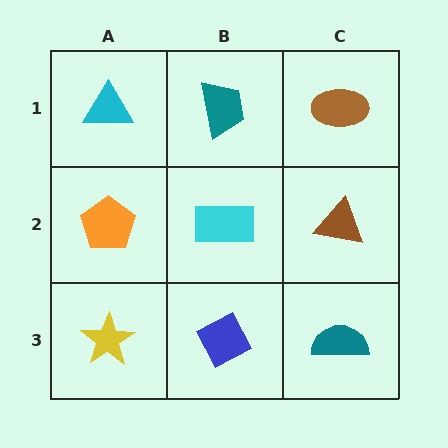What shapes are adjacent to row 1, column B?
A cyan rectangle (row 2, column B), a cyan triangle (row 1, column A), a brown ellipse (row 1, column C).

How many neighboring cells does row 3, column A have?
2.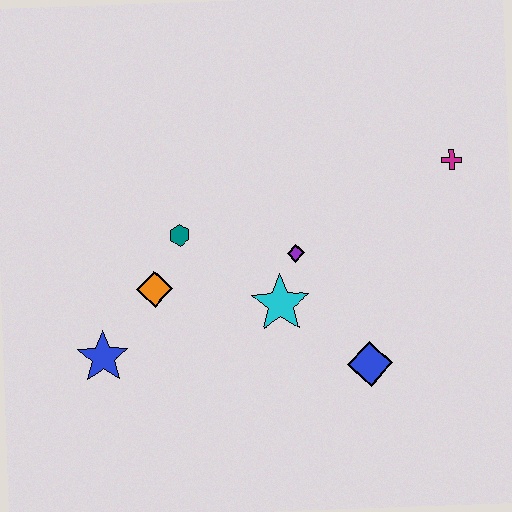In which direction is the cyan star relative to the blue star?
The cyan star is to the right of the blue star.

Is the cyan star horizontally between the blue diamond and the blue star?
Yes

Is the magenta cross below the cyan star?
No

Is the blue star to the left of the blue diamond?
Yes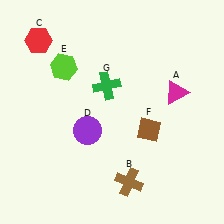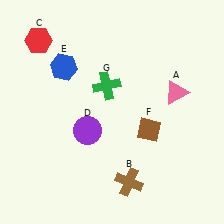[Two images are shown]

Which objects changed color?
A changed from magenta to pink. E changed from lime to blue.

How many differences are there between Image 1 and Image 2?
There are 2 differences between the two images.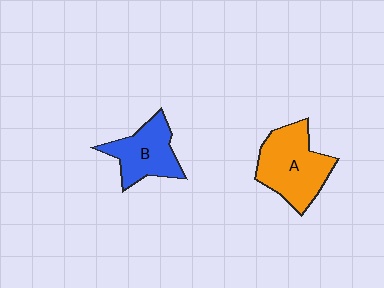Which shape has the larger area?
Shape A (orange).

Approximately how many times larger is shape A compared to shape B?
Approximately 1.3 times.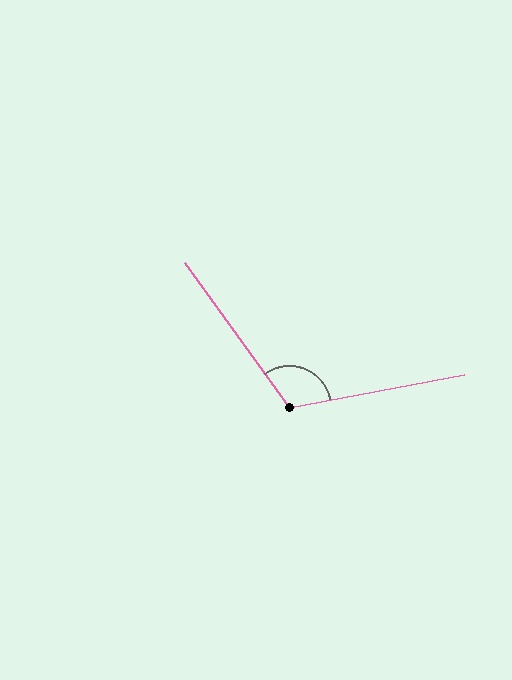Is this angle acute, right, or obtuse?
It is obtuse.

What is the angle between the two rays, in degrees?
Approximately 115 degrees.